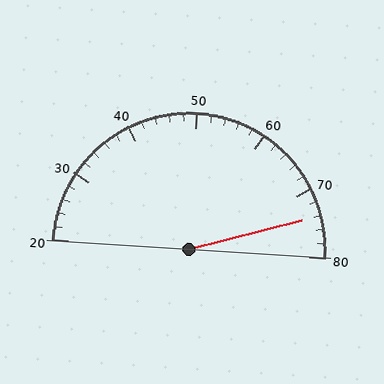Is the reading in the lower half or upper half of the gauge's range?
The reading is in the upper half of the range (20 to 80).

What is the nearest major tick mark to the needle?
The nearest major tick mark is 70.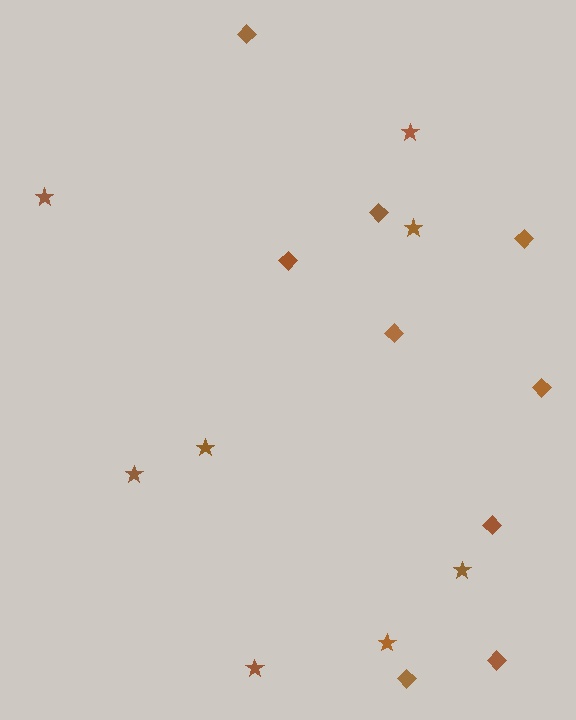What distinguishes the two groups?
There are 2 groups: one group of stars (8) and one group of diamonds (9).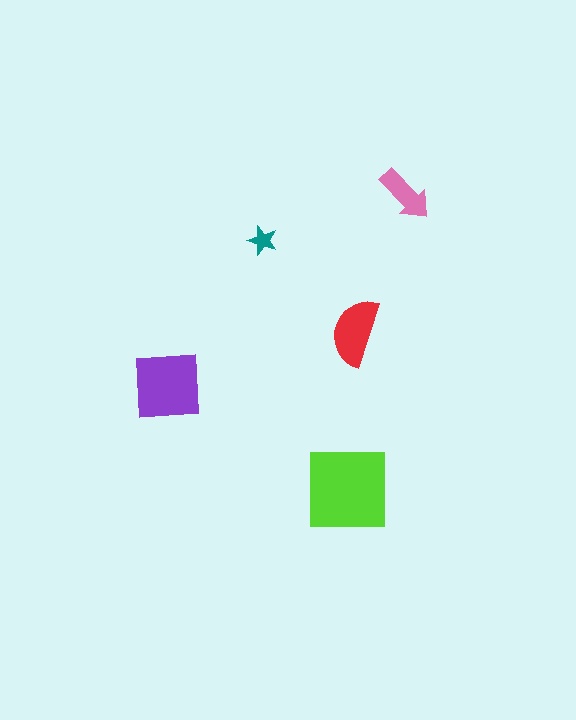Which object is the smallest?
The teal star.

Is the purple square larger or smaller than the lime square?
Smaller.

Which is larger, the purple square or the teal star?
The purple square.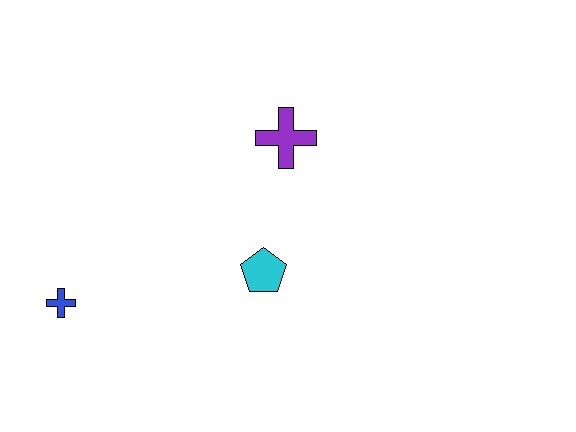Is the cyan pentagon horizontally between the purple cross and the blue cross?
Yes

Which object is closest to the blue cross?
The cyan pentagon is closest to the blue cross.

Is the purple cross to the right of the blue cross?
Yes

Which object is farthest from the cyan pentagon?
The blue cross is farthest from the cyan pentagon.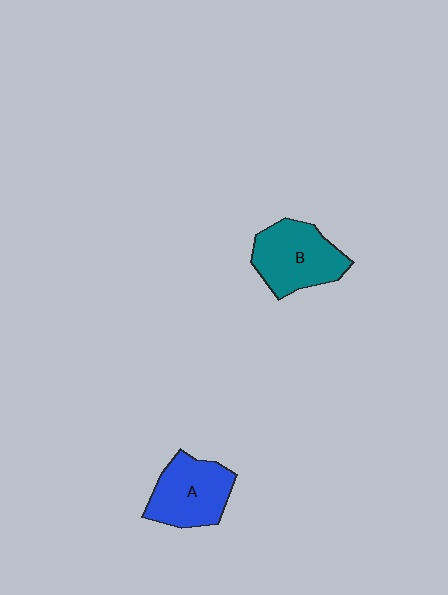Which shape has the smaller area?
Shape A (blue).